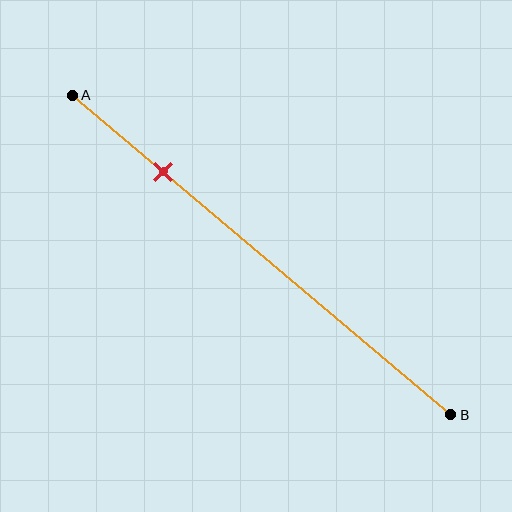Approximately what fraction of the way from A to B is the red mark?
The red mark is approximately 25% of the way from A to B.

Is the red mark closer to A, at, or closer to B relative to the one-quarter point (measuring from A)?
The red mark is approximately at the one-quarter point of segment AB.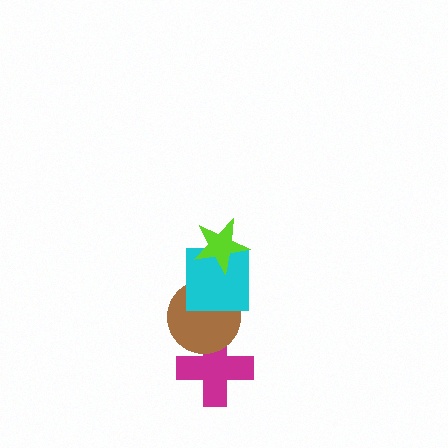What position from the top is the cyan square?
The cyan square is 2nd from the top.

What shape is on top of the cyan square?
The lime star is on top of the cyan square.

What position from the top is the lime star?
The lime star is 1st from the top.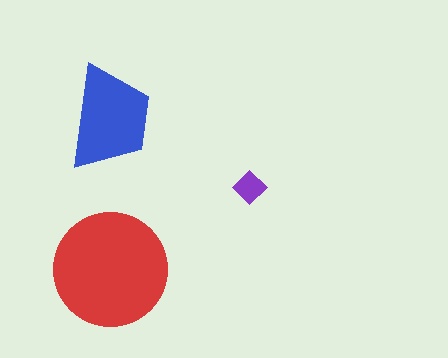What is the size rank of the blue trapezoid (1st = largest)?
2nd.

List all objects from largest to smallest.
The red circle, the blue trapezoid, the purple diamond.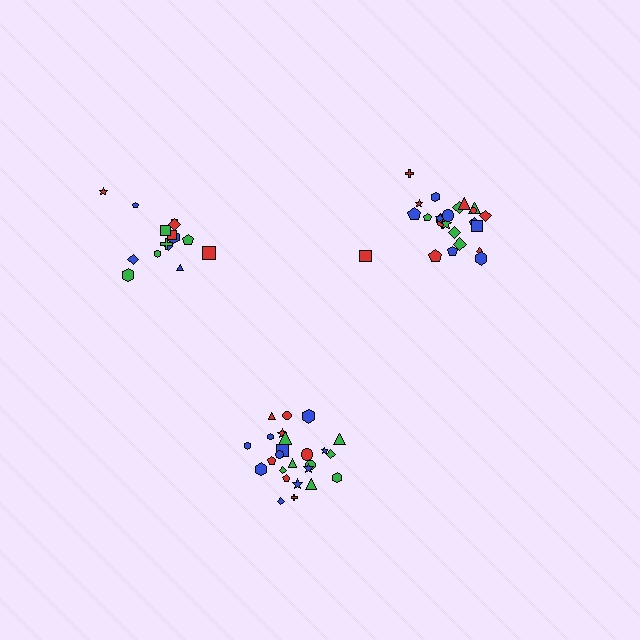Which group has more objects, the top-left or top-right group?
The top-right group.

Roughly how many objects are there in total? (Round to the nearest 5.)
Roughly 65 objects in total.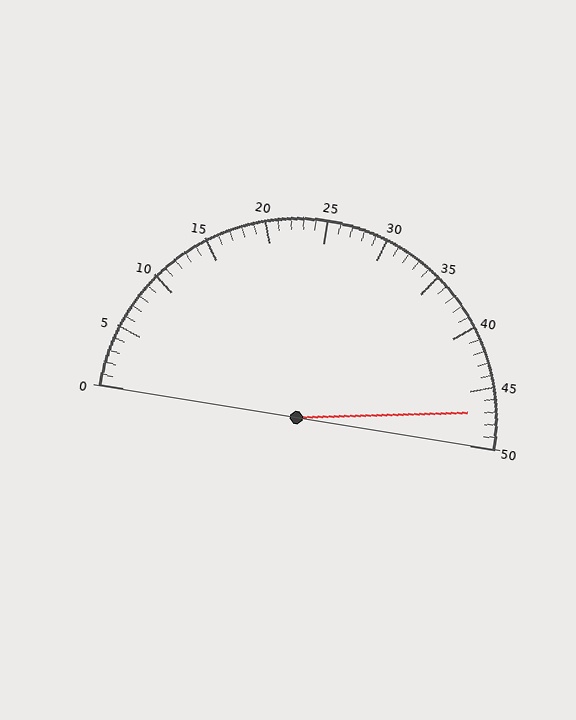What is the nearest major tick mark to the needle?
The nearest major tick mark is 45.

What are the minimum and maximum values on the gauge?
The gauge ranges from 0 to 50.